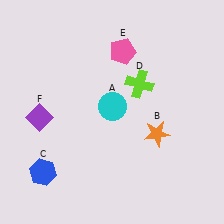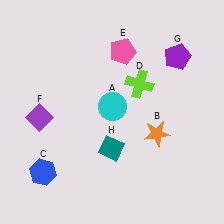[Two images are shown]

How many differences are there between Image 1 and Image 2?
There are 2 differences between the two images.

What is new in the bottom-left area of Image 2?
A teal diamond (H) was added in the bottom-left area of Image 2.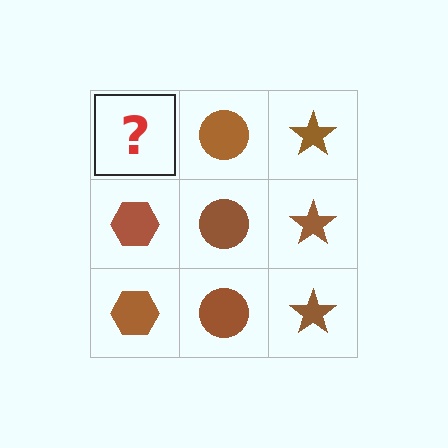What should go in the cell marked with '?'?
The missing cell should contain a brown hexagon.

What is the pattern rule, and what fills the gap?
The rule is that each column has a consistent shape. The gap should be filled with a brown hexagon.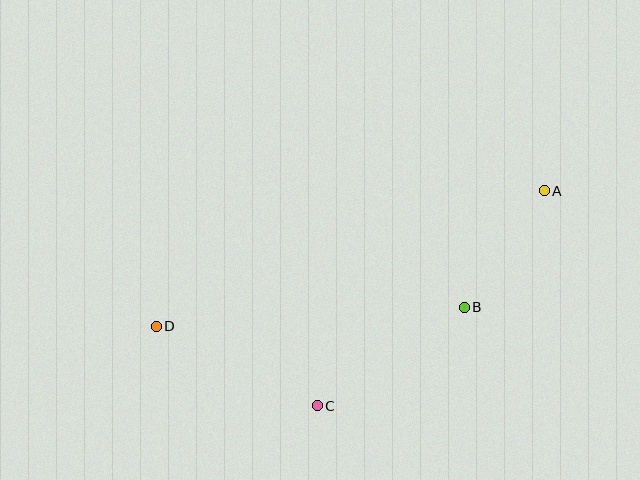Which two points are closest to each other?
Points A and B are closest to each other.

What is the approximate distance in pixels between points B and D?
The distance between B and D is approximately 309 pixels.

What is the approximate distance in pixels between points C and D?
The distance between C and D is approximately 180 pixels.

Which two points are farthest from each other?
Points A and D are farthest from each other.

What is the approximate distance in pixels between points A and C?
The distance between A and C is approximately 313 pixels.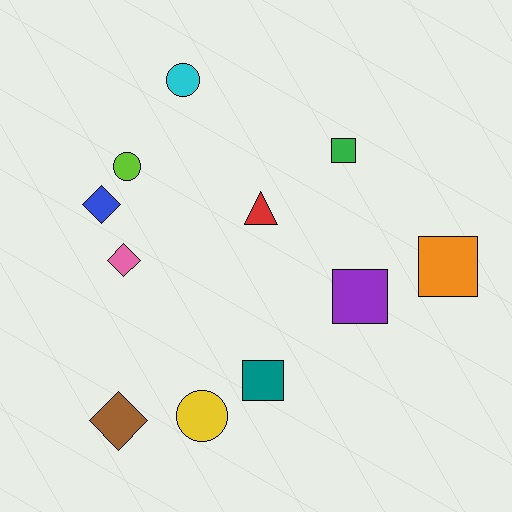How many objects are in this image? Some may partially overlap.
There are 11 objects.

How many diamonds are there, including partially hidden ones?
There are 3 diamonds.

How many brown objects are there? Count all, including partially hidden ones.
There is 1 brown object.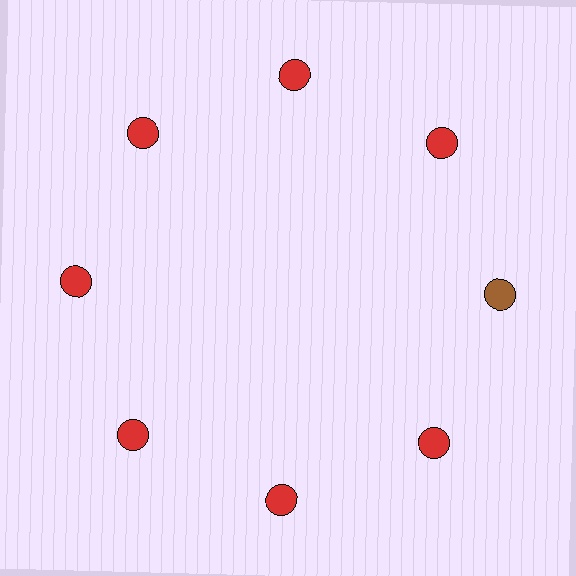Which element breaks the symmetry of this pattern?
The brown circle at roughly the 3 o'clock position breaks the symmetry. All other shapes are red circles.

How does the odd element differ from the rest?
It has a different color: brown instead of red.